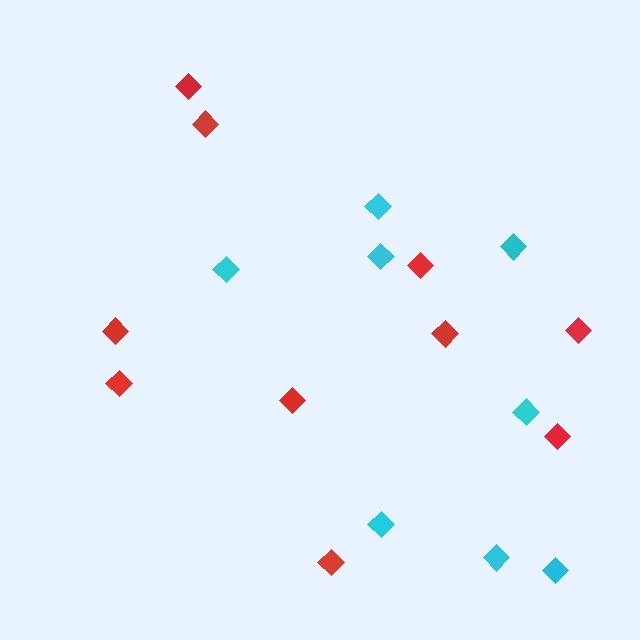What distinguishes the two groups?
There are 2 groups: one group of cyan diamonds (8) and one group of red diamonds (10).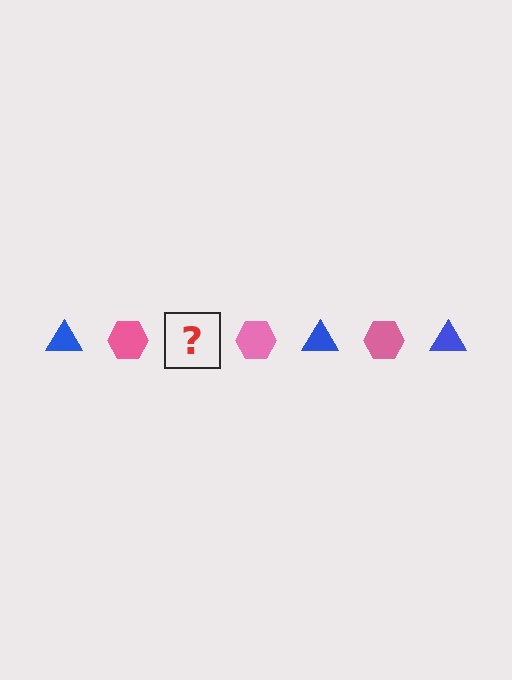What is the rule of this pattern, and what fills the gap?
The rule is that the pattern alternates between blue triangle and pink hexagon. The gap should be filled with a blue triangle.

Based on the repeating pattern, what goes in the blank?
The blank should be a blue triangle.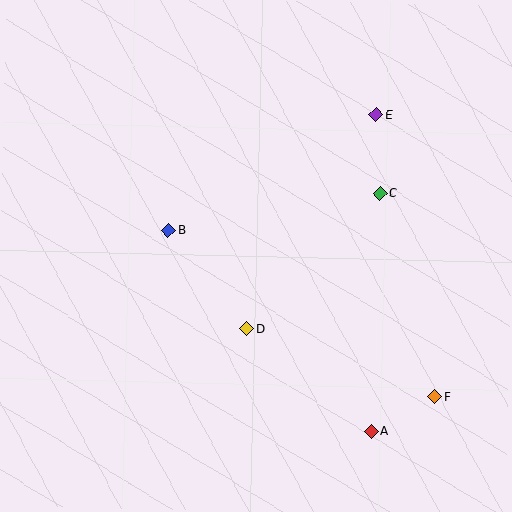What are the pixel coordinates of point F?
Point F is at (434, 396).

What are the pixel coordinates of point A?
Point A is at (371, 431).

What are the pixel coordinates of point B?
Point B is at (168, 230).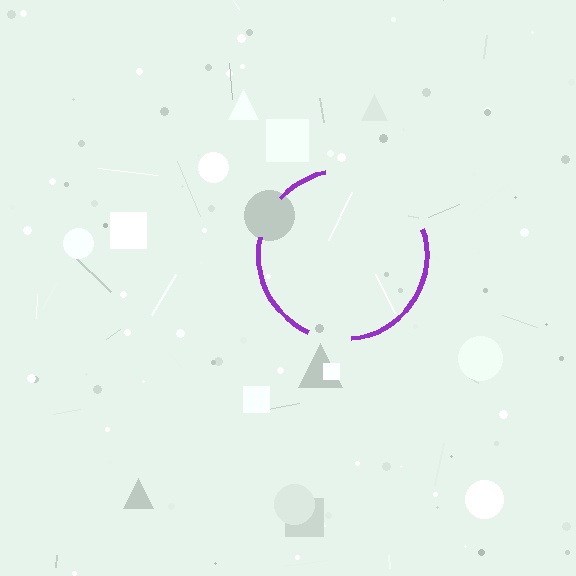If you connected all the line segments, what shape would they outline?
They would outline a circle.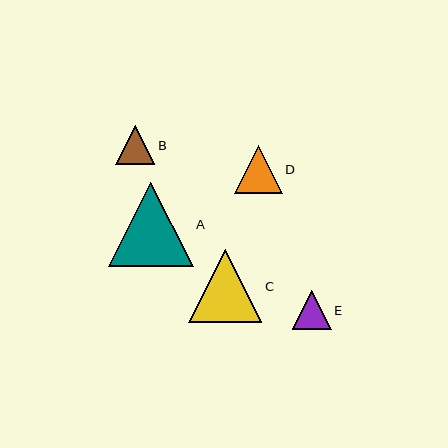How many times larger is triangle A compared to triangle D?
Triangle A is approximately 1.8 times the size of triangle D.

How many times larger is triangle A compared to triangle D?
Triangle A is approximately 1.8 times the size of triangle D.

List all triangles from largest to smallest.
From largest to smallest: A, C, D, B, E.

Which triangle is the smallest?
Triangle E is the smallest with a size of approximately 39 pixels.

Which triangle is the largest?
Triangle A is the largest with a size of approximately 85 pixels.